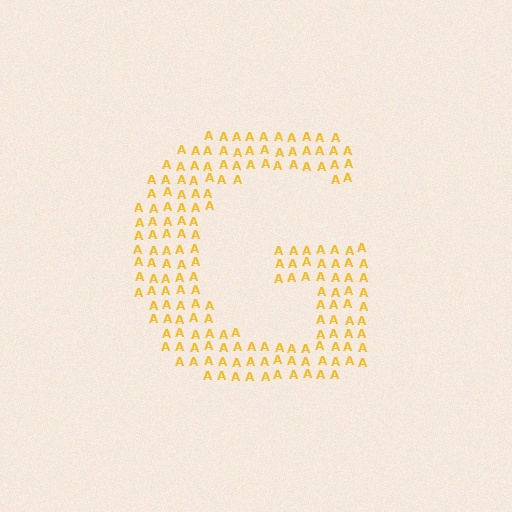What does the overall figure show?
The overall figure shows the letter G.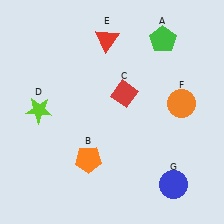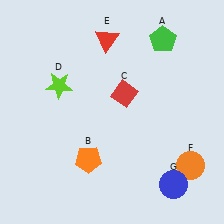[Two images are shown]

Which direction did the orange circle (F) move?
The orange circle (F) moved down.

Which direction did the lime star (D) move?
The lime star (D) moved up.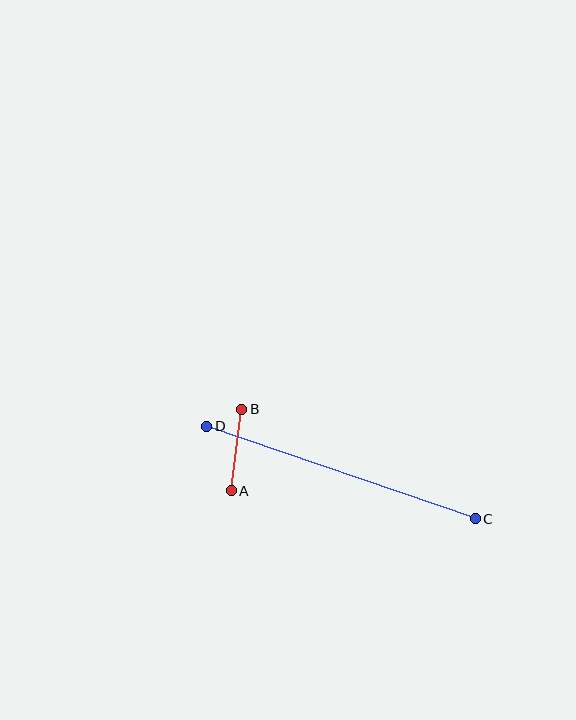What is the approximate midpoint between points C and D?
The midpoint is at approximately (341, 473) pixels.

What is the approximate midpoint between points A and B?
The midpoint is at approximately (237, 450) pixels.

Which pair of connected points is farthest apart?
Points C and D are farthest apart.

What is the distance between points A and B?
The distance is approximately 82 pixels.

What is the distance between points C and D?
The distance is approximately 284 pixels.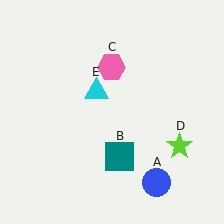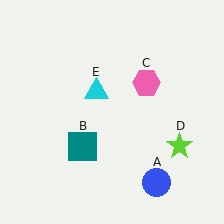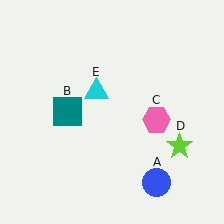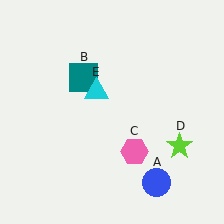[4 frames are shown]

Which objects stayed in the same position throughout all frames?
Blue circle (object A) and lime star (object D) and cyan triangle (object E) remained stationary.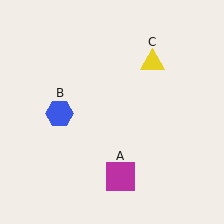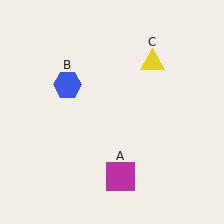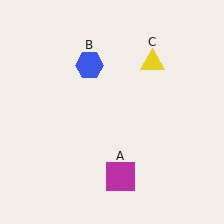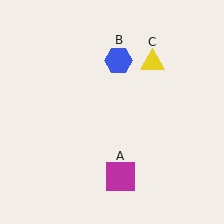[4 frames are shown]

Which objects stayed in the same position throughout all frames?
Magenta square (object A) and yellow triangle (object C) remained stationary.